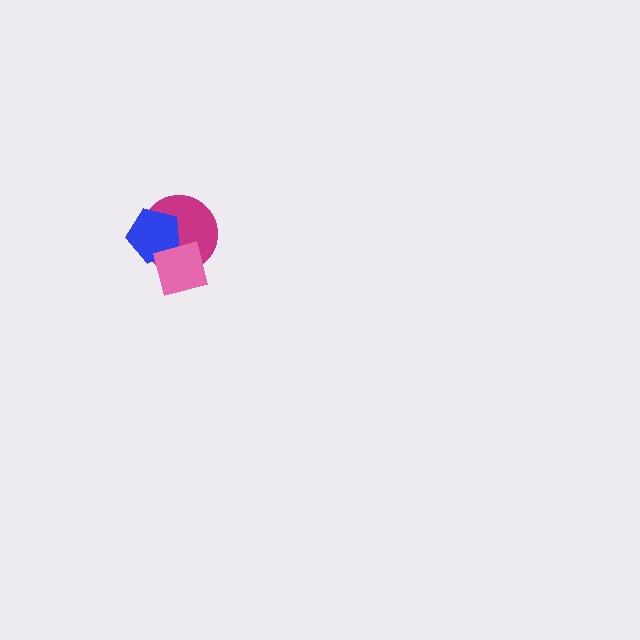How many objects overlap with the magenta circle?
2 objects overlap with the magenta circle.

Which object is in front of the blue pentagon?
The pink square is in front of the blue pentagon.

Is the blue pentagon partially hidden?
Yes, it is partially covered by another shape.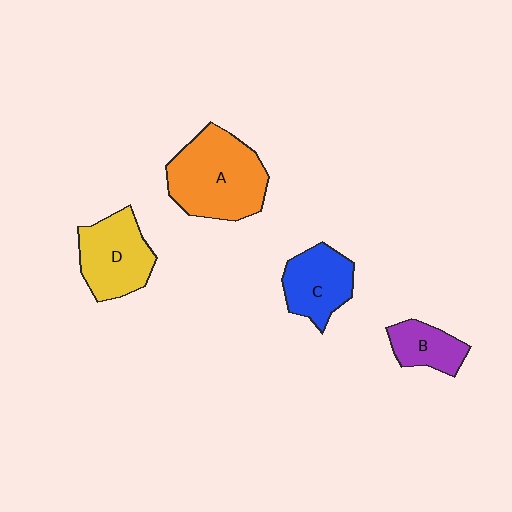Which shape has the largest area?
Shape A (orange).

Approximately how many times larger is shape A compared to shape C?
Approximately 1.7 times.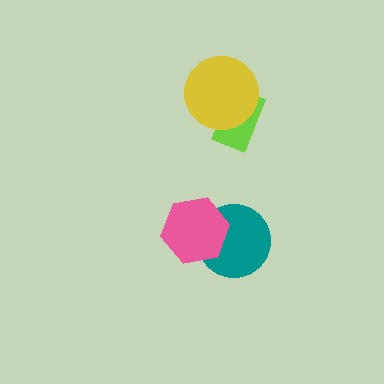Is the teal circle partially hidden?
Yes, it is partially covered by another shape.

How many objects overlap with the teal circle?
1 object overlaps with the teal circle.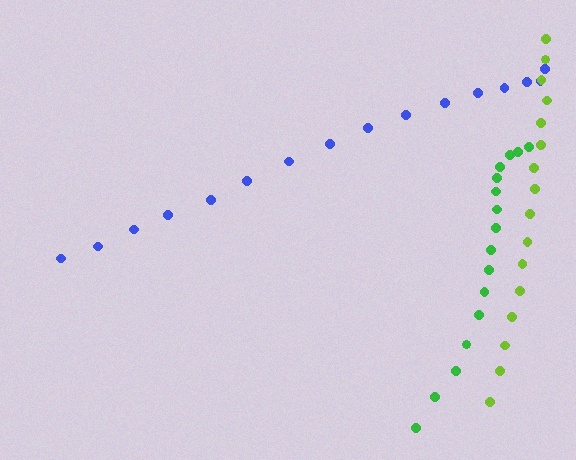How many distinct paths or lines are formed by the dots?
There are 3 distinct paths.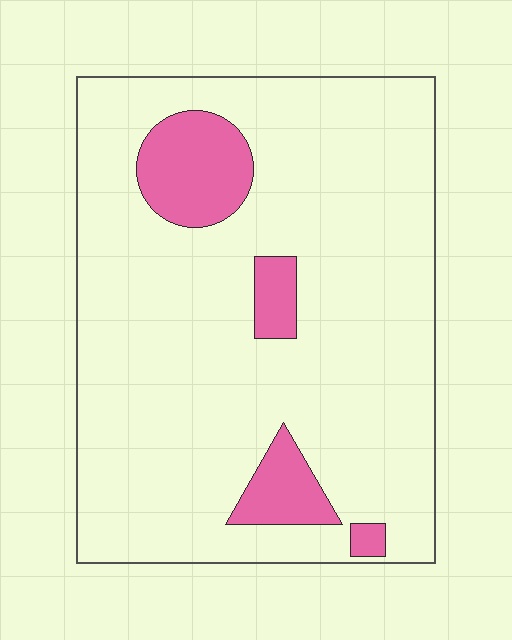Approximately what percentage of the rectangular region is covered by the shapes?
Approximately 10%.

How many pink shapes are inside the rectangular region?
4.